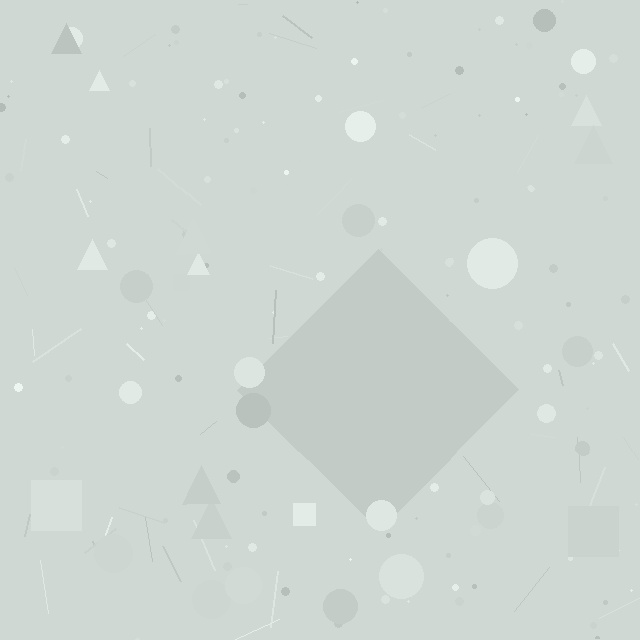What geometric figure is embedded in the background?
A diamond is embedded in the background.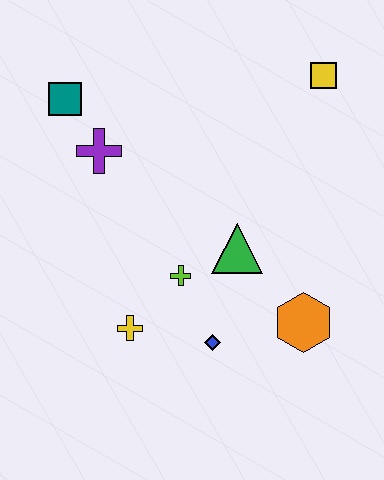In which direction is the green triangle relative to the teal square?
The green triangle is to the right of the teal square.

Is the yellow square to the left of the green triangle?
No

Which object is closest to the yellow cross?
The lime cross is closest to the yellow cross.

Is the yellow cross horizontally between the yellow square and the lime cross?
No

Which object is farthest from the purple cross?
The orange hexagon is farthest from the purple cross.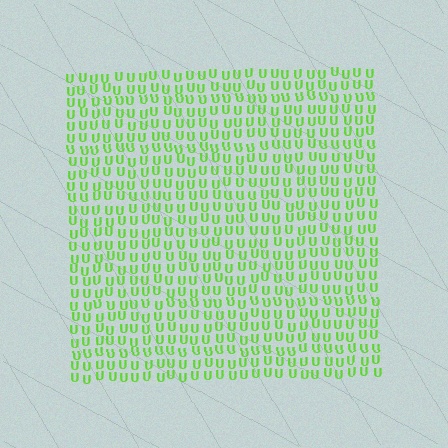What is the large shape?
The large shape is a square.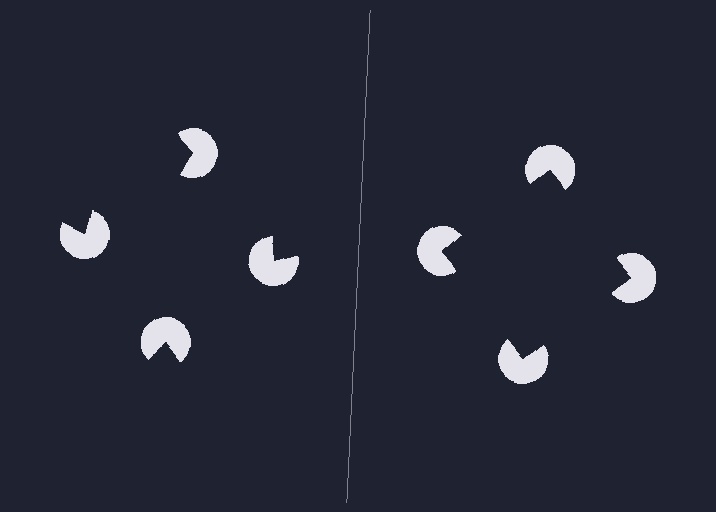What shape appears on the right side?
An illusory square.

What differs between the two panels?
The pac-man discs are positioned identically on both sides; only the wedge orientations differ. On the right they align to a square; on the left they are misaligned.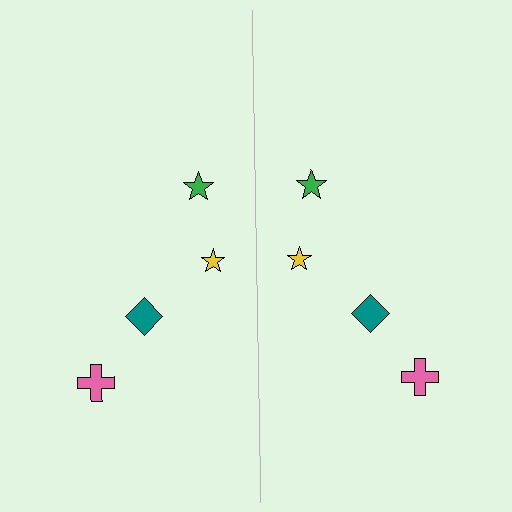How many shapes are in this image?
There are 8 shapes in this image.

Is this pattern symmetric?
Yes, this pattern has bilateral (reflection) symmetry.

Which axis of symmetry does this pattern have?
The pattern has a vertical axis of symmetry running through the center of the image.